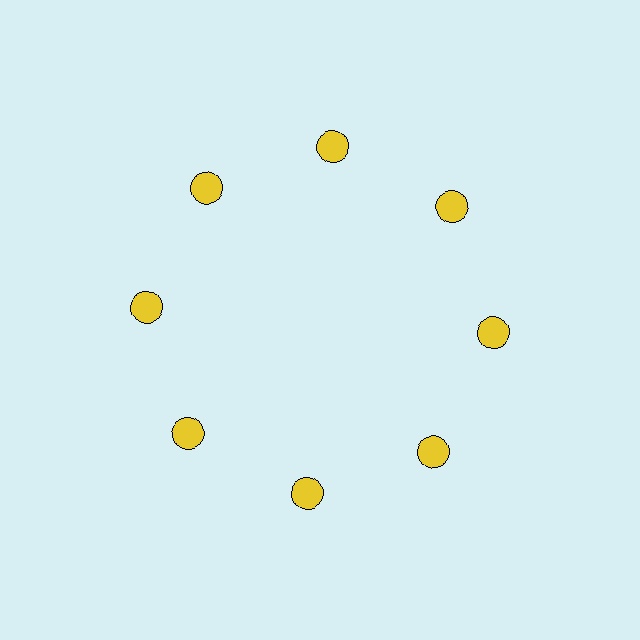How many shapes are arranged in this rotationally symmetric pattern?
There are 8 shapes, arranged in 8 groups of 1.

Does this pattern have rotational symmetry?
Yes, this pattern has 8-fold rotational symmetry. It looks the same after rotating 45 degrees around the center.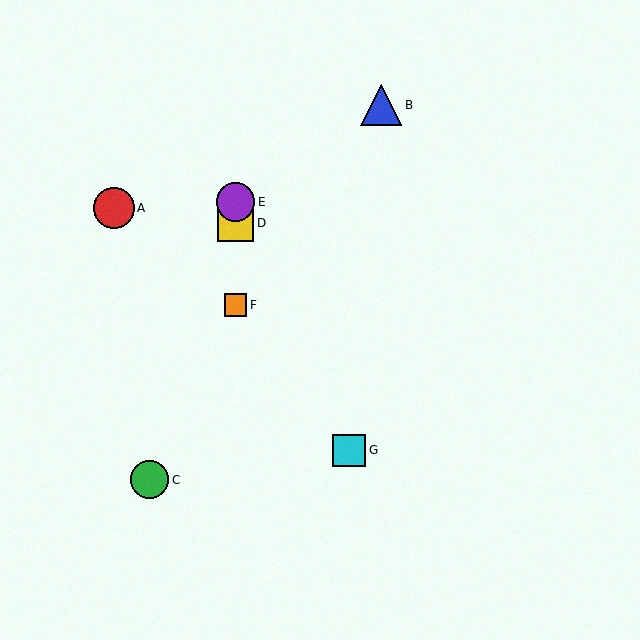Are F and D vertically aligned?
Yes, both are at x≈236.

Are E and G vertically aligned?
No, E is at x≈236 and G is at x≈349.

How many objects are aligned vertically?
3 objects (D, E, F) are aligned vertically.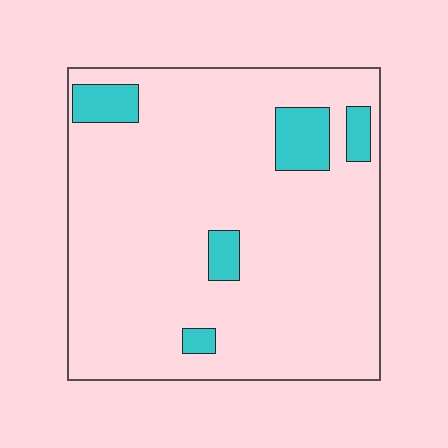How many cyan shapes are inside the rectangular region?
5.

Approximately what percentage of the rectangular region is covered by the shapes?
Approximately 10%.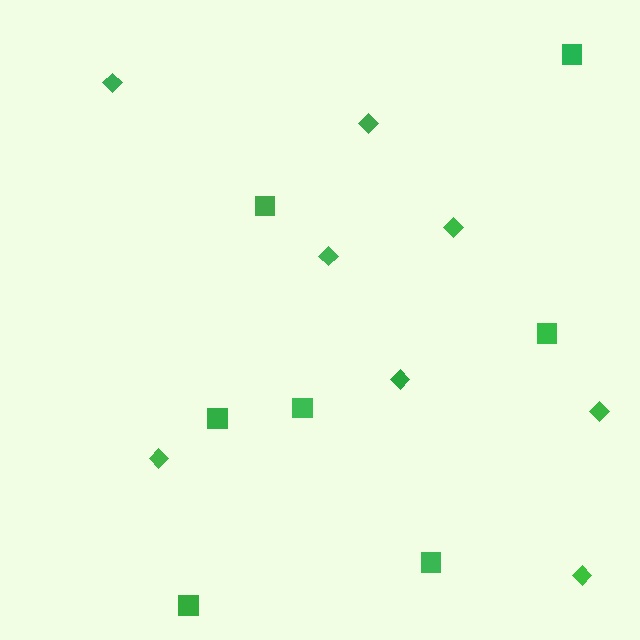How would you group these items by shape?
There are 2 groups: one group of squares (7) and one group of diamonds (8).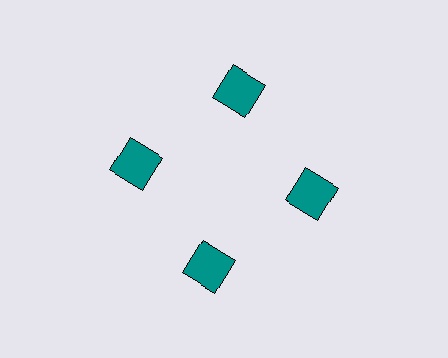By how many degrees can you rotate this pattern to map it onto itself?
The pattern maps onto itself every 90 degrees of rotation.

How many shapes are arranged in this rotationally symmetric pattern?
There are 4 shapes, arranged in 4 groups of 1.